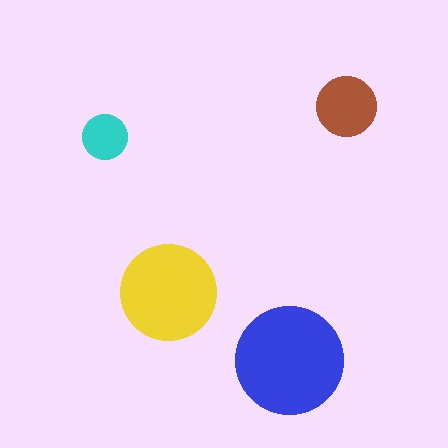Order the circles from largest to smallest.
the blue one, the yellow one, the brown one, the cyan one.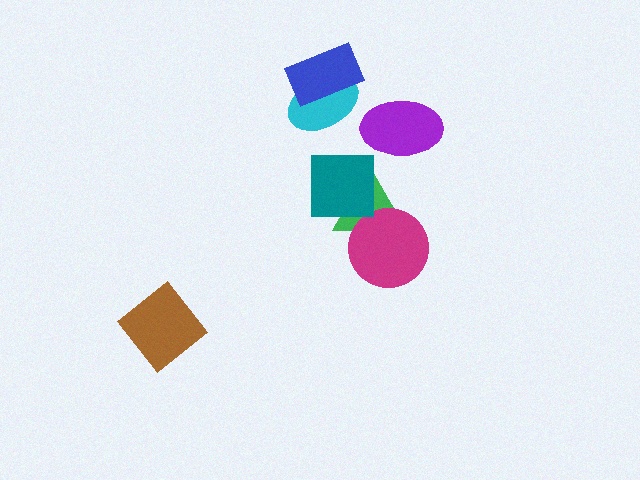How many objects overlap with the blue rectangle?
1 object overlaps with the blue rectangle.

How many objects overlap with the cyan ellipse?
1 object overlaps with the cyan ellipse.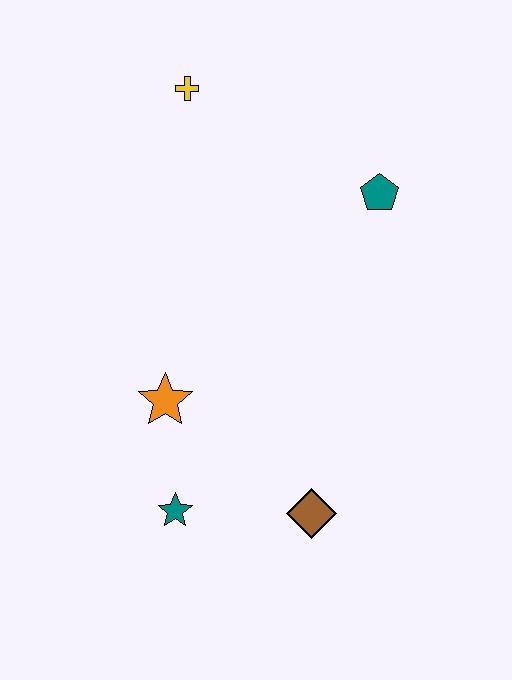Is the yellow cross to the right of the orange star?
Yes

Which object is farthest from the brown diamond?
The yellow cross is farthest from the brown diamond.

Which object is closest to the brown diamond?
The teal star is closest to the brown diamond.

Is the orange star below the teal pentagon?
Yes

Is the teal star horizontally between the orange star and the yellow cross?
Yes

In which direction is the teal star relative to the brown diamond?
The teal star is to the left of the brown diamond.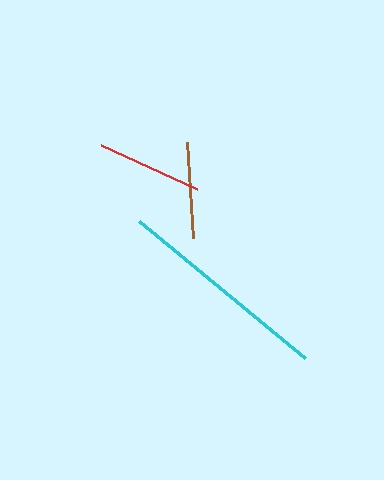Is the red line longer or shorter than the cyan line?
The cyan line is longer than the red line.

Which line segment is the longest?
The cyan line is the longest at approximately 215 pixels.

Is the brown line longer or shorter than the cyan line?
The cyan line is longer than the brown line.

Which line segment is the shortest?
The brown line is the shortest at approximately 96 pixels.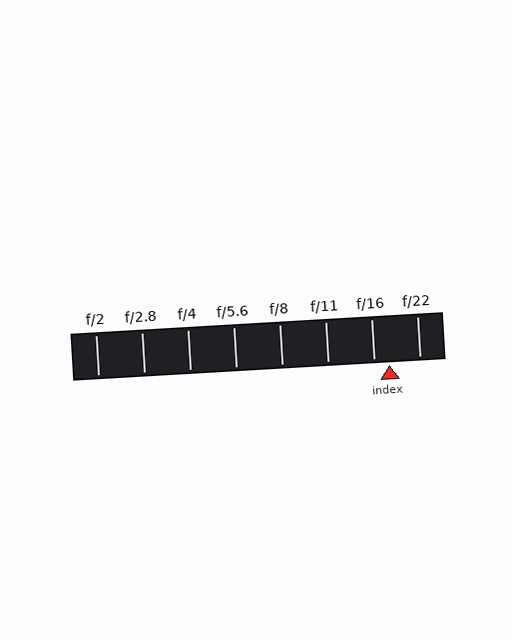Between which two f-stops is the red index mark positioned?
The index mark is between f/16 and f/22.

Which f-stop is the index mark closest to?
The index mark is closest to f/16.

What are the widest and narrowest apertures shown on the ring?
The widest aperture shown is f/2 and the narrowest is f/22.